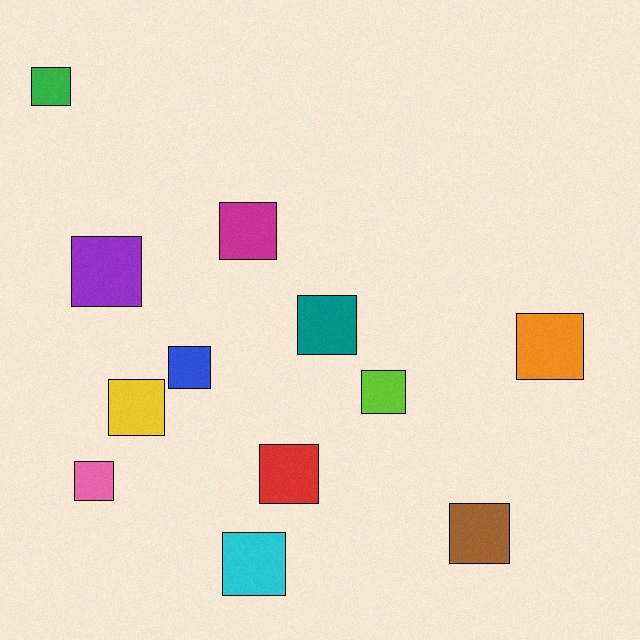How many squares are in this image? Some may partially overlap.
There are 12 squares.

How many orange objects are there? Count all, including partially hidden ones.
There is 1 orange object.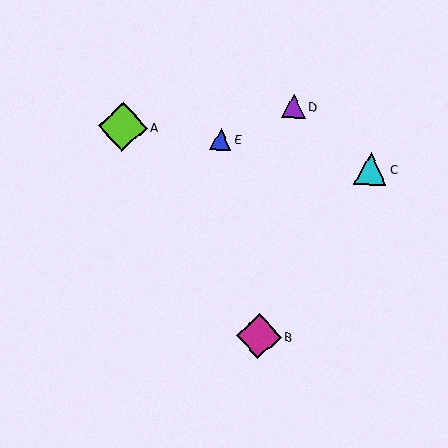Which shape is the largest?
The lime diamond (labeled A) is the largest.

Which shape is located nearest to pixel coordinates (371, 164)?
The cyan triangle (labeled C) at (370, 169) is nearest to that location.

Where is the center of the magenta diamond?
The center of the magenta diamond is at (259, 336).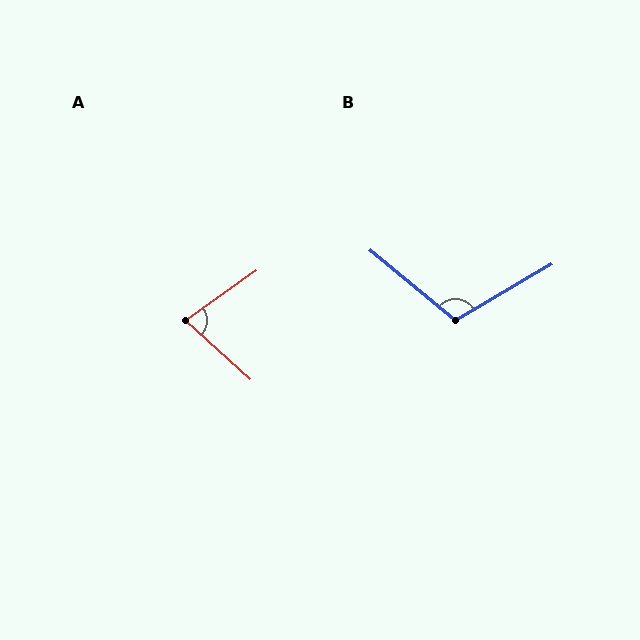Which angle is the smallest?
A, at approximately 77 degrees.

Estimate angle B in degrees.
Approximately 110 degrees.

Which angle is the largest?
B, at approximately 110 degrees.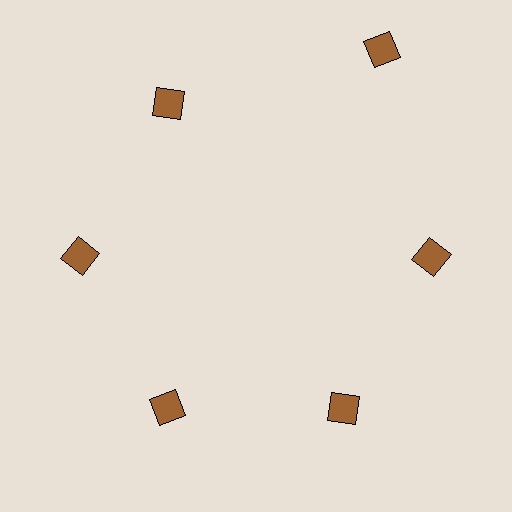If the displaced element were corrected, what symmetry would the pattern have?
It would have 6-fold rotational symmetry — the pattern would map onto itself every 60 degrees.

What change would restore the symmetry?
The symmetry would be restored by moving it inward, back onto the ring so that all 6 diamonds sit at equal angles and equal distance from the center.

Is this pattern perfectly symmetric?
No. The 6 brown diamonds are arranged in a ring, but one element near the 1 o'clock position is pushed outward from the center, breaking the 6-fold rotational symmetry.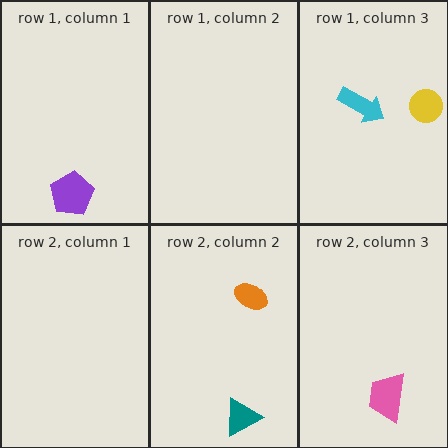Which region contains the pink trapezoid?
The row 2, column 3 region.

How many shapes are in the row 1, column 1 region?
1.